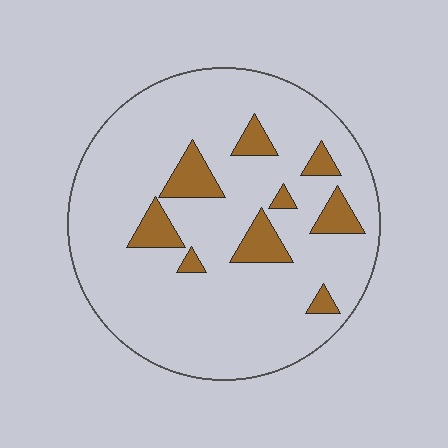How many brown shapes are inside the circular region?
9.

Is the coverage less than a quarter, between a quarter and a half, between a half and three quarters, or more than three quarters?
Less than a quarter.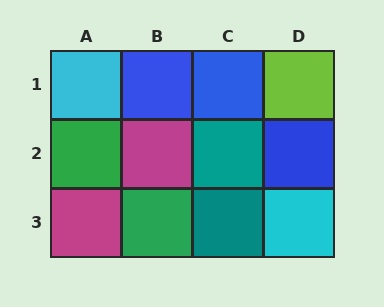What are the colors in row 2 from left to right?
Green, magenta, teal, blue.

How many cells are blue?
3 cells are blue.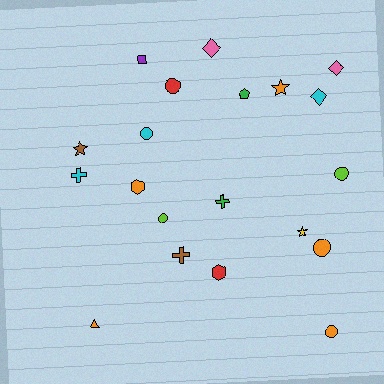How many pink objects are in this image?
There are 2 pink objects.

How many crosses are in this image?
There are 3 crosses.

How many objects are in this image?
There are 20 objects.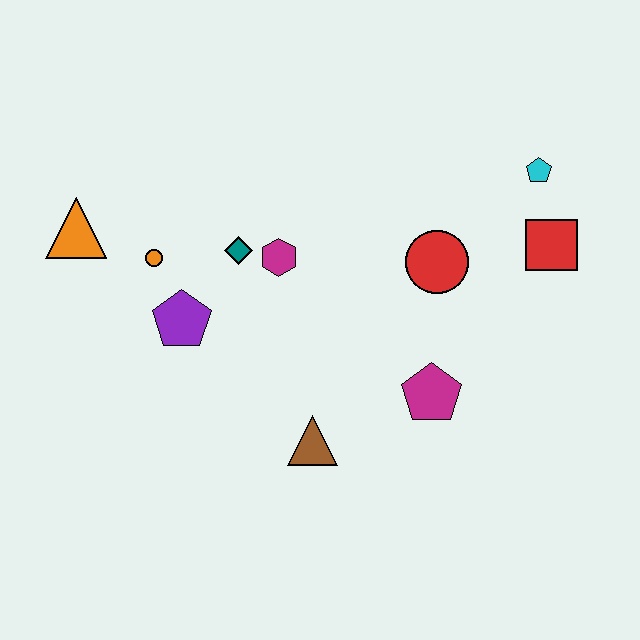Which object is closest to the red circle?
The red square is closest to the red circle.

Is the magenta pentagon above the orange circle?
No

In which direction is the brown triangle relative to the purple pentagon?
The brown triangle is to the right of the purple pentagon.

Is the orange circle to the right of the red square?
No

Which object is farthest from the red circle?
The orange triangle is farthest from the red circle.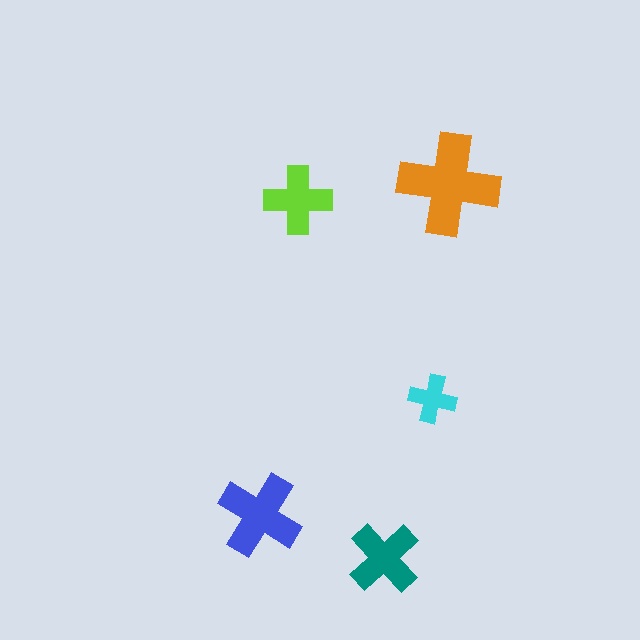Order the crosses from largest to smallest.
the orange one, the blue one, the teal one, the lime one, the cyan one.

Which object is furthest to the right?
The orange cross is rightmost.